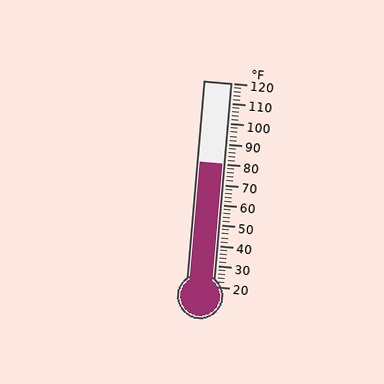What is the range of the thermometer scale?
The thermometer scale ranges from 20°F to 120°F.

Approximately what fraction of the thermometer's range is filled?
The thermometer is filled to approximately 60% of its range.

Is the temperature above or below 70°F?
The temperature is above 70°F.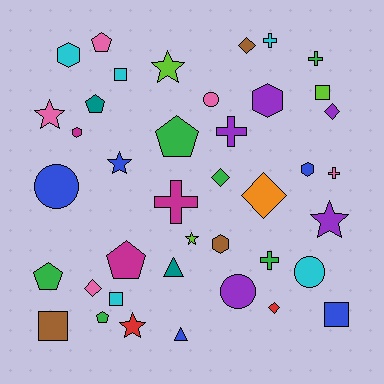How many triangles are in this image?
There are 2 triangles.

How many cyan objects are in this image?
There are 5 cyan objects.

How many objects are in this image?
There are 40 objects.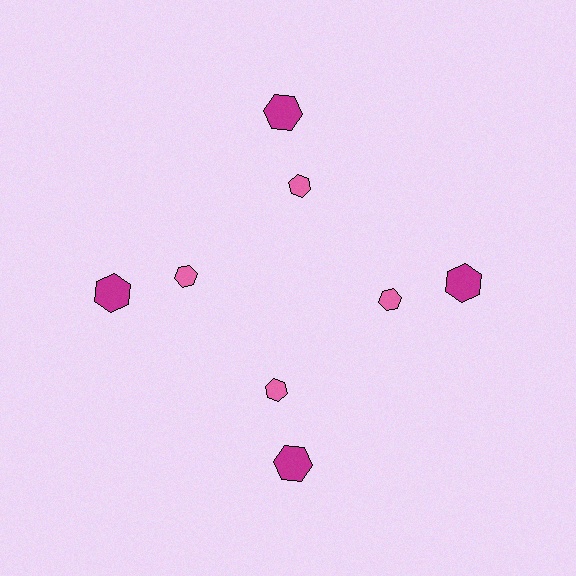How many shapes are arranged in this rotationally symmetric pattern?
There are 8 shapes, arranged in 4 groups of 2.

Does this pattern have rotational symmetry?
Yes, this pattern has 4-fold rotational symmetry. It looks the same after rotating 90 degrees around the center.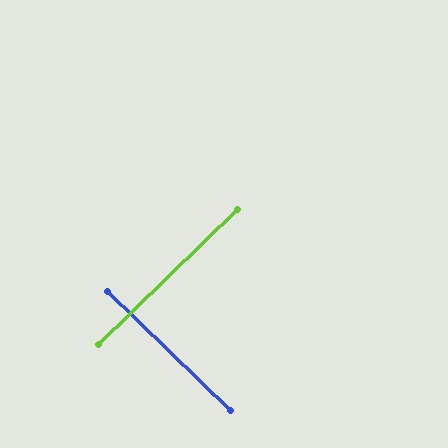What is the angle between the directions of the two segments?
Approximately 89 degrees.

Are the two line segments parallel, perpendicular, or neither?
Perpendicular — they meet at approximately 89°.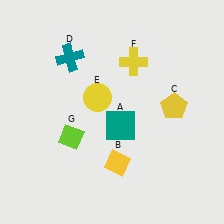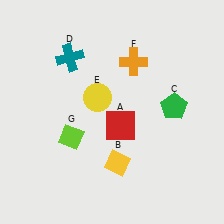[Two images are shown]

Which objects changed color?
A changed from teal to red. C changed from yellow to green. F changed from yellow to orange.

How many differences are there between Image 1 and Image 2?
There are 3 differences between the two images.